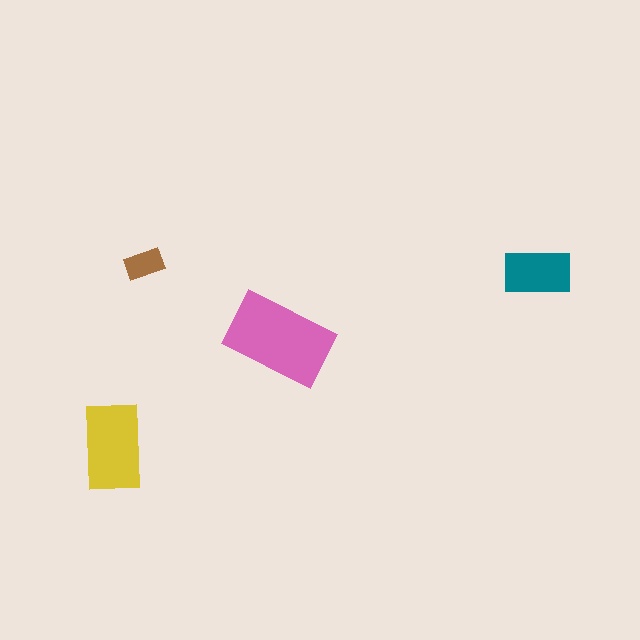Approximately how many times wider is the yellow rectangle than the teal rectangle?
About 1.5 times wider.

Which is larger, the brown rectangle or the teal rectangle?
The teal one.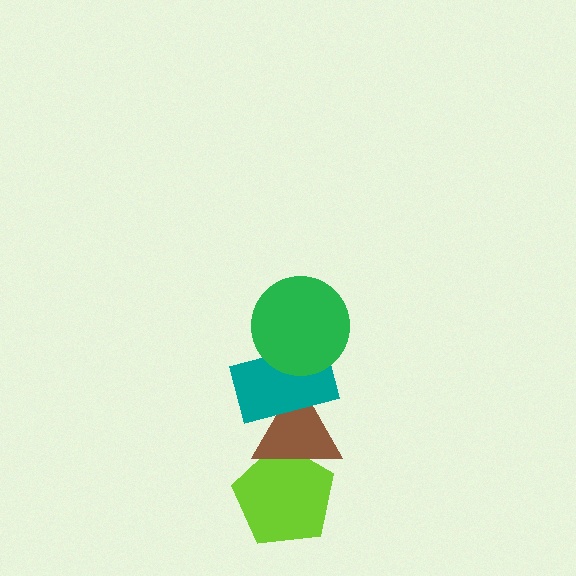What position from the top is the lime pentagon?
The lime pentagon is 4th from the top.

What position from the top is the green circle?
The green circle is 1st from the top.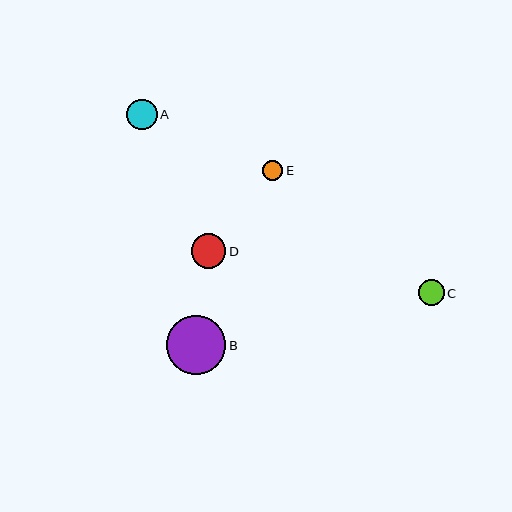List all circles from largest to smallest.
From largest to smallest: B, D, A, C, E.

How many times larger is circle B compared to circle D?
Circle B is approximately 1.7 times the size of circle D.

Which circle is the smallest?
Circle E is the smallest with a size of approximately 21 pixels.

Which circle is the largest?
Circle B is the largest with a size of approximately 59 pixels.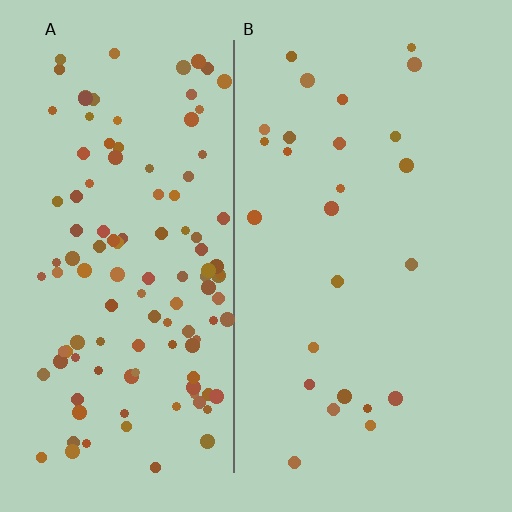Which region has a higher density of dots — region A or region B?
A (the left).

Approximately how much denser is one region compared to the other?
Approximately 4.7× — region A over region B.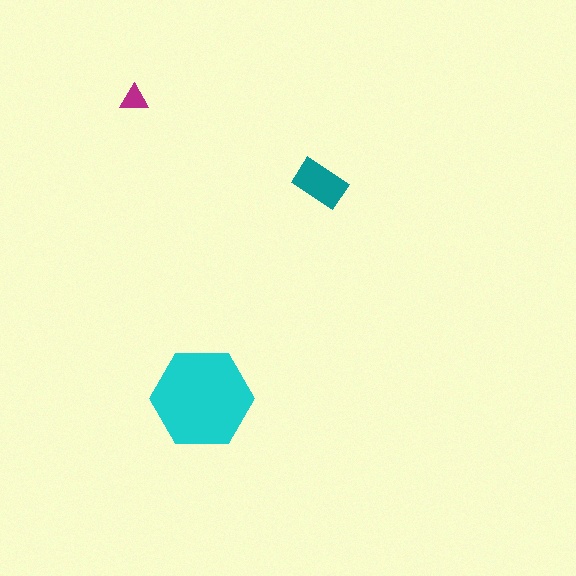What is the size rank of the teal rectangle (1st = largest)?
2nd.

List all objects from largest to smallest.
The cyan hexagon, the teal rectangle, the magenta triangle.